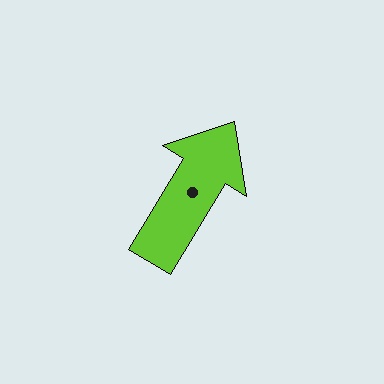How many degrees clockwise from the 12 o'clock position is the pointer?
Approximately 31 degrees.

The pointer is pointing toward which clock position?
Roughly 1 o'clock.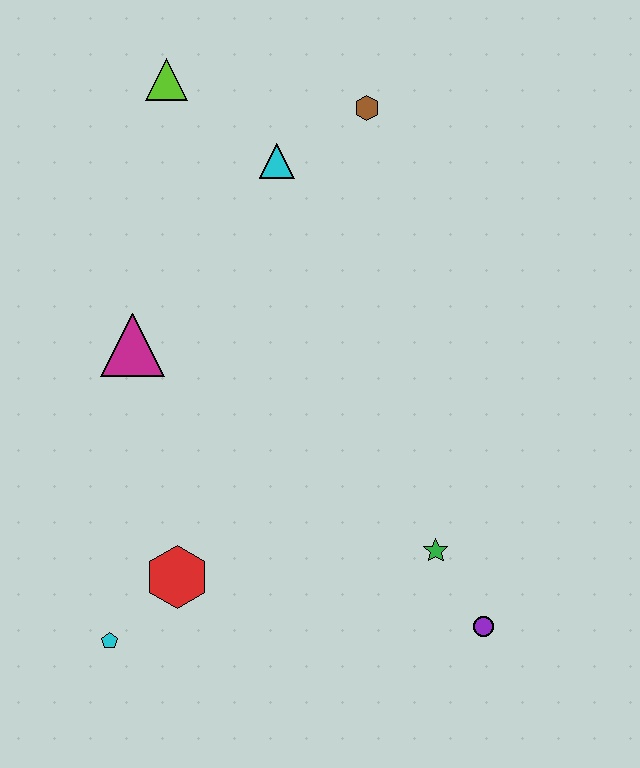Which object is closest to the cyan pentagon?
The red hexagon is closest to the cyan pentagon.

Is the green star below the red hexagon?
No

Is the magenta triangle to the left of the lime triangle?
Yes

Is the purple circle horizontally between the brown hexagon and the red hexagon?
No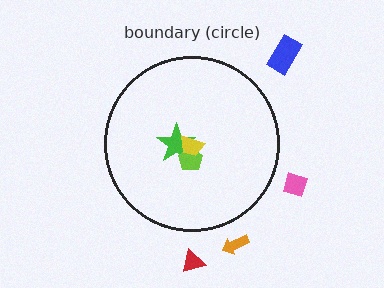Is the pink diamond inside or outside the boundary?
Outside.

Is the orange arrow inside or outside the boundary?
Outside.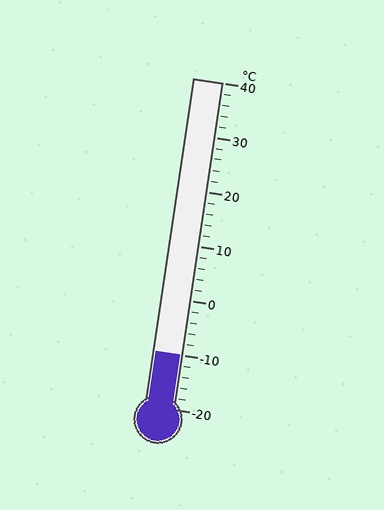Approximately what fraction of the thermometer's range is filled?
The thermometer is filled to approximately 15% of its range.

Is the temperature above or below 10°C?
The temperature is below 10°C.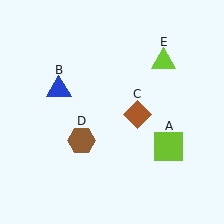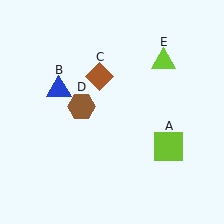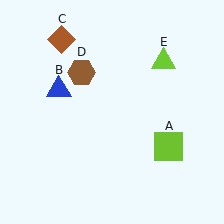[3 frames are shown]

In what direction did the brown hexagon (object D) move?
The brown hexagon (object D) moved up.